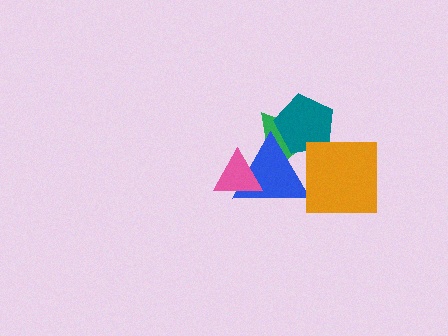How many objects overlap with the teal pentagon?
2 objects overlap with the teal pentagon.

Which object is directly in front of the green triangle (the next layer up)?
The teal pentagon is directly in front of the green triangle.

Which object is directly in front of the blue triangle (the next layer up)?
The pink triangle is directly in front of the blue triangle.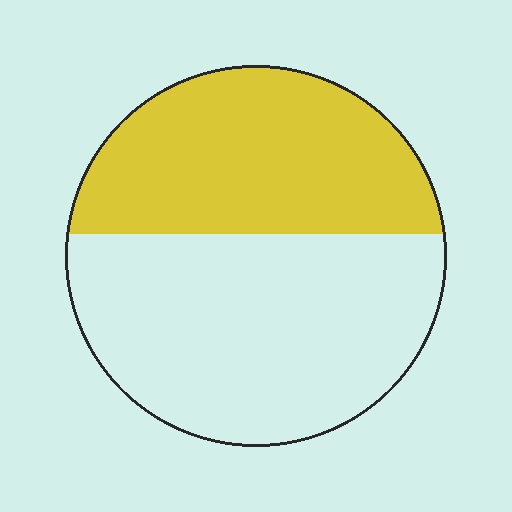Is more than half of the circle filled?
No.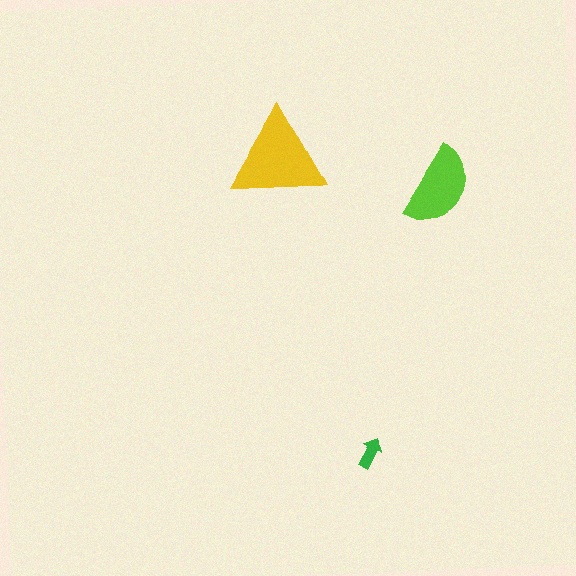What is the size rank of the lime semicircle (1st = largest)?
2nd.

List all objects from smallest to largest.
The green arrow, the lime semicircle, the yellow triangle.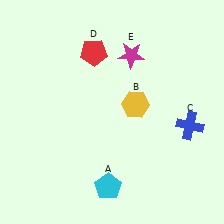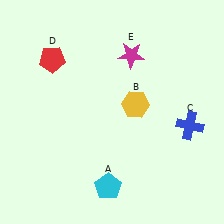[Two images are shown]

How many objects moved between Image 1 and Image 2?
1 object moved between the two images.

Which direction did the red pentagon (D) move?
The red pentagon (D) moved left.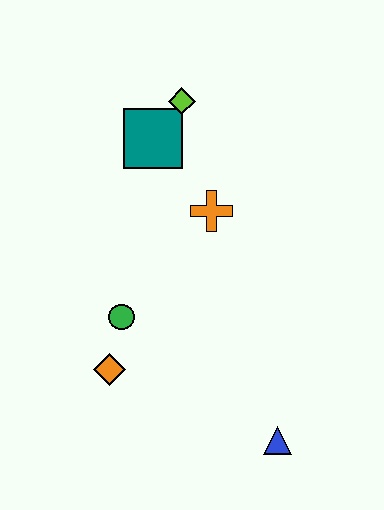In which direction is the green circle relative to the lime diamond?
The green circle is below the lime diamond.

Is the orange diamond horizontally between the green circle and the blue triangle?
No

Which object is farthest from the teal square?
The blue triangle is farthest from the teal square.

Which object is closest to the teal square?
The lime diamond is closest to the teal square.